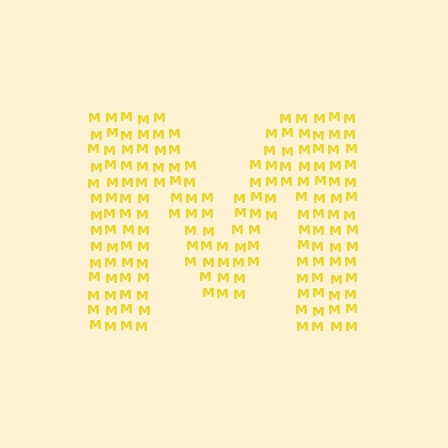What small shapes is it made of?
It is made of small letter M's.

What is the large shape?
The large shape is the letter M.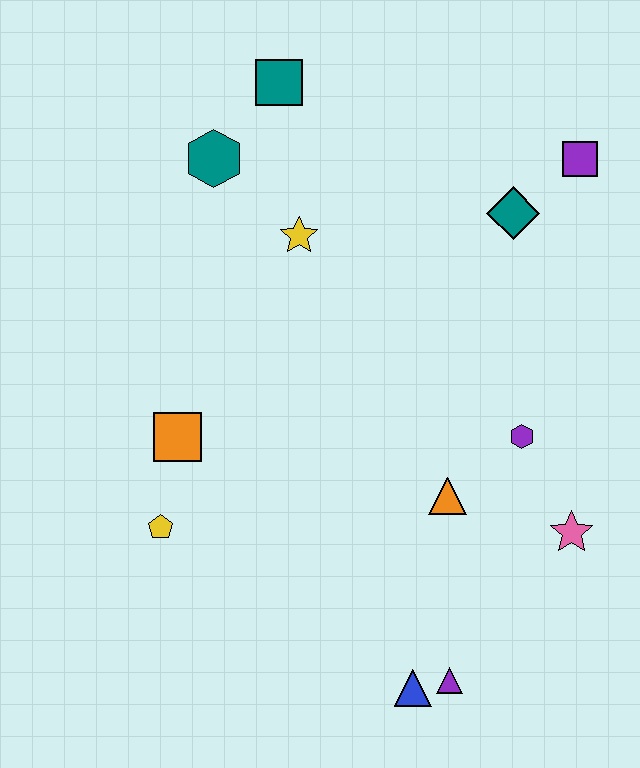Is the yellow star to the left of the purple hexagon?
Yes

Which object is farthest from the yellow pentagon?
The purple square is farthest from the yellow pentagon.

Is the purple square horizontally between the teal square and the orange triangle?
No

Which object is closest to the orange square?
The yellow pentagon is closest to the orange square.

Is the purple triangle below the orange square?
Yes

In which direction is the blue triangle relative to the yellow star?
The blue triangle is below the yellow star.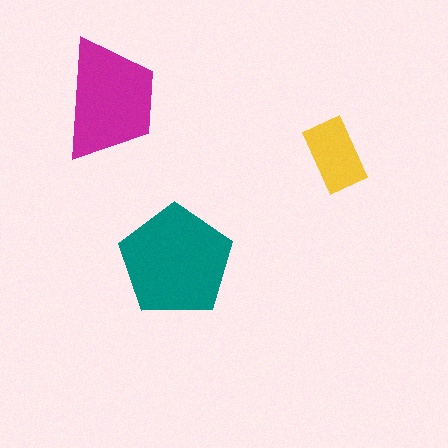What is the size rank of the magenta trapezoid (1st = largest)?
2nd.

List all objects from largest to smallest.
The teal pentagon, the magenta trapezoid, the yellow rectangle.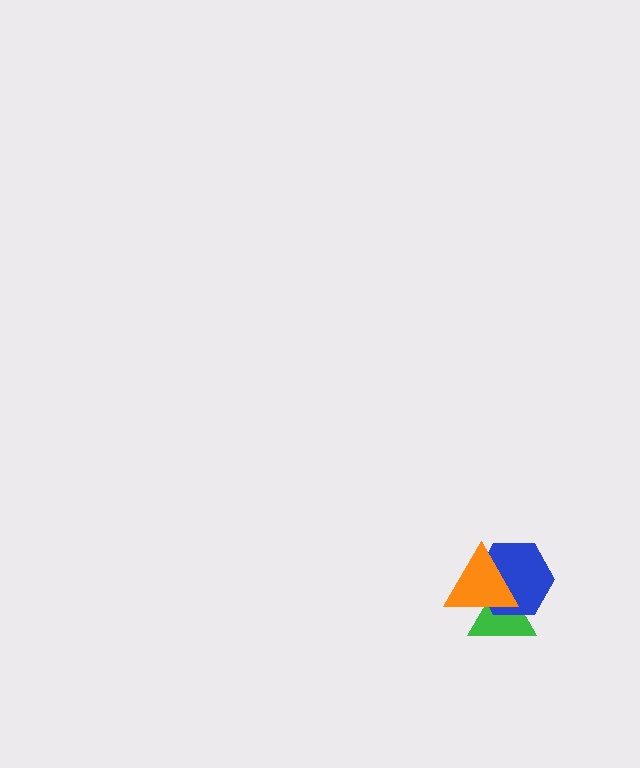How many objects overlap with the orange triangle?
2 objects overlap with the orange triangle.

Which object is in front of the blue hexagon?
The orange triangle is in front of the blue hexagon.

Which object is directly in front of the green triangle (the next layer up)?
The blue hexagon is directly in front of the green triangle.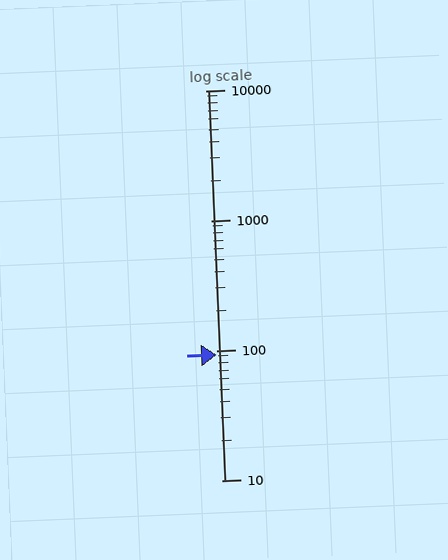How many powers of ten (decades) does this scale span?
The scale spans 3 decades, from 10 to 10000.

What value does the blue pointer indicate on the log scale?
The pointer indicates approximately 93.